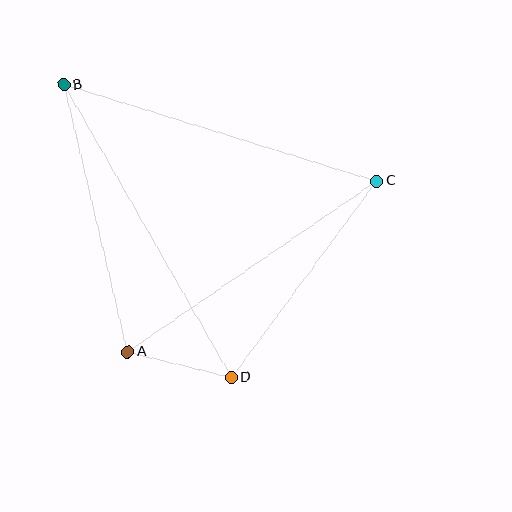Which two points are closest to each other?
Points A and D are closest to each other.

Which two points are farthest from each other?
Points B and D are farthest from each other.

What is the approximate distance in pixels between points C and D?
The distance between C and D is approximately 244 pixels.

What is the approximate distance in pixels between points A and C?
The distance between A and C is approximately 302 pixels.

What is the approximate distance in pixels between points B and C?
The distance between B and C is approximately 327 pixels.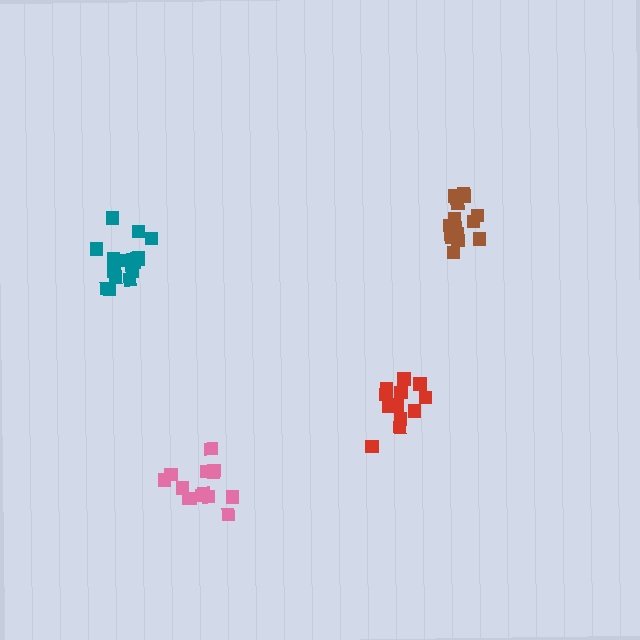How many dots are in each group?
Group 1: 15 dots, Group 2: 13 dots, Group 3: 17 dots, Group 4: 16 dots (61 total).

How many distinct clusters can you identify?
There are 4 distinct clusters.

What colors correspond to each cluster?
The clusters are colored: pink, red, teal, brown.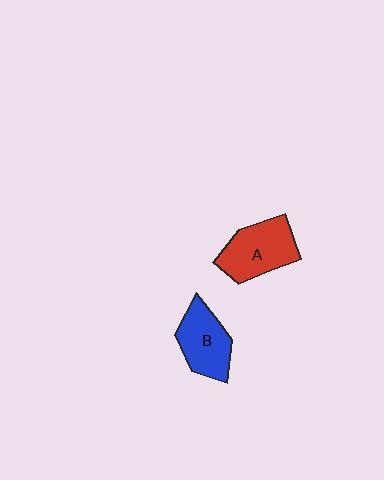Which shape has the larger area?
Shape A (red).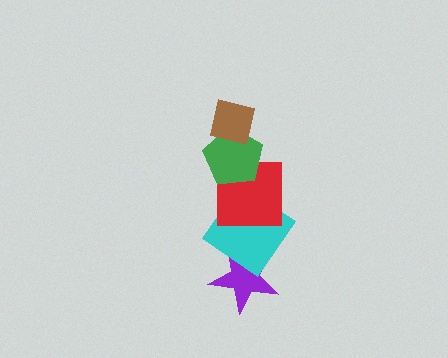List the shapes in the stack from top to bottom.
From top to bottom: the brown square, the green pentagon, the red square, the cyan diamond, the purple star.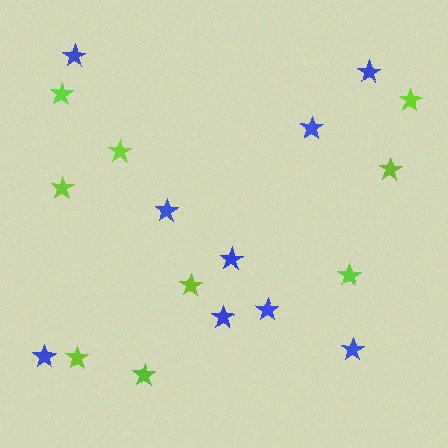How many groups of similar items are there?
There are 2 groups: one group of blue stars (9) and one group of lime stars (9).